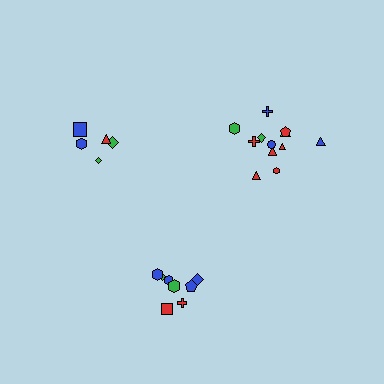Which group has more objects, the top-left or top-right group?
The top-right group.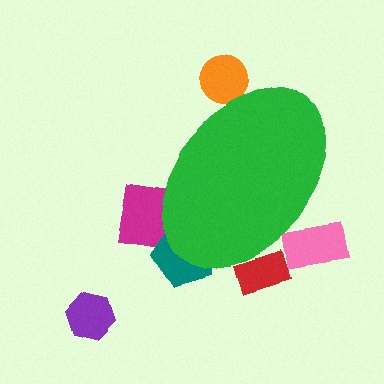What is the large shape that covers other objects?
A green ellipse.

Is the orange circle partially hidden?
Yes, the orange circle is partially hidden behind the green ellipse.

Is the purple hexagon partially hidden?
No, the purple hexagon is fully visible.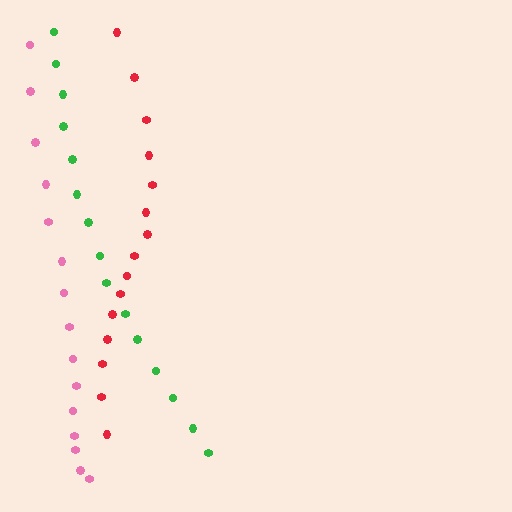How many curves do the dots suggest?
There are 3 distinct paths.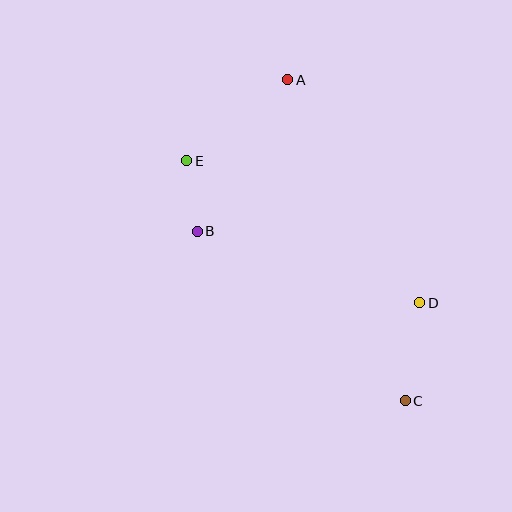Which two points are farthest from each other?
Points A and C are farthest from each other.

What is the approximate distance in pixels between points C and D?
The distance between C and D is approximately 99 pixels.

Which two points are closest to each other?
Points B and E are closest to each other.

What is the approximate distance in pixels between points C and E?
The distance between C and E is approximately 324 pixels.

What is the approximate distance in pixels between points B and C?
The distance between B and C is approximately 269 pixels.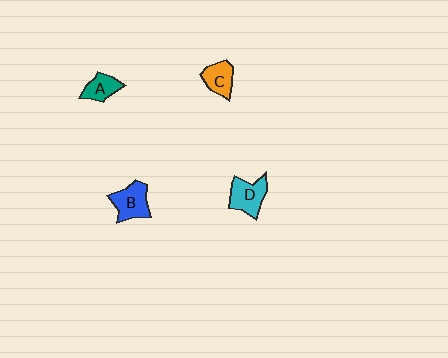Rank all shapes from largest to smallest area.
From largest to smallest: B (blue), D (cyan), C (orange), A (teal).